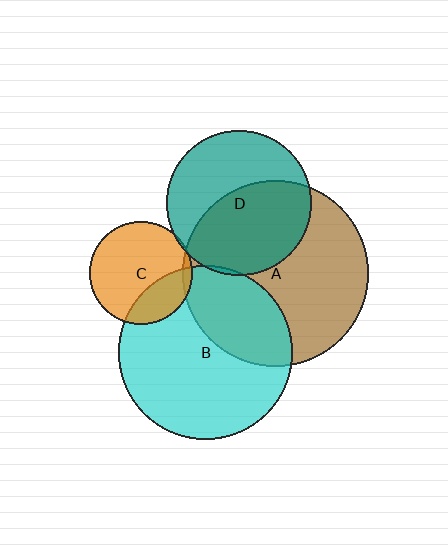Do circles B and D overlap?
Yes.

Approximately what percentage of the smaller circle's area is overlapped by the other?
Approximately 5%.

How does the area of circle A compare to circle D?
Approximately 1.6 times.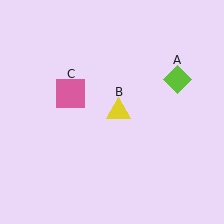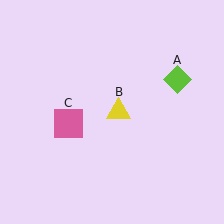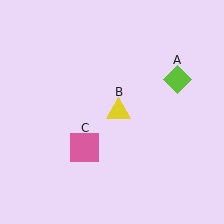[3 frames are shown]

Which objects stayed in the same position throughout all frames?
Lime diamond (object A) and yellow triangle (object B) remained stationary.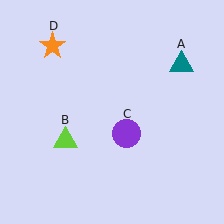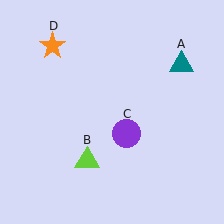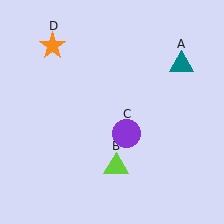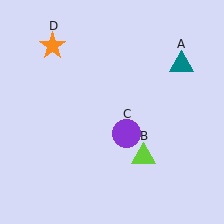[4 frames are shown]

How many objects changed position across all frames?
1 object changed position: lime triangle (object B).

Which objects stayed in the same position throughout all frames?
Teal triangle (object A) and purple circle (object C) and orange star (object D) remained stationary.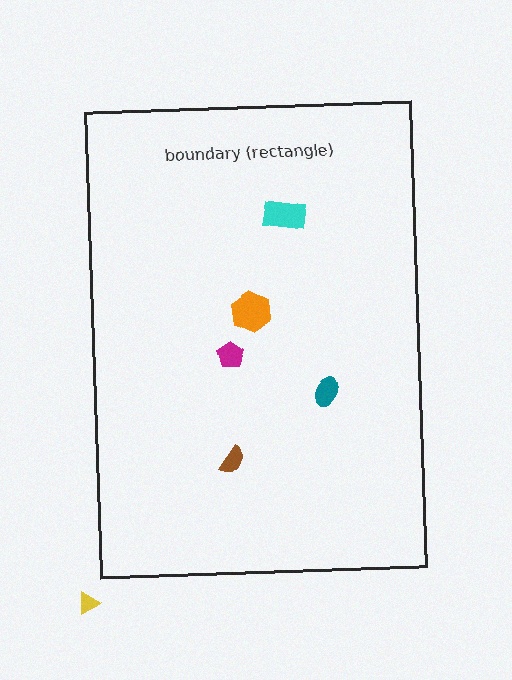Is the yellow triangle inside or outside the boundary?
Outside.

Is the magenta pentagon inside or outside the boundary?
Inside.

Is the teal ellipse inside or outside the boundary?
Inside.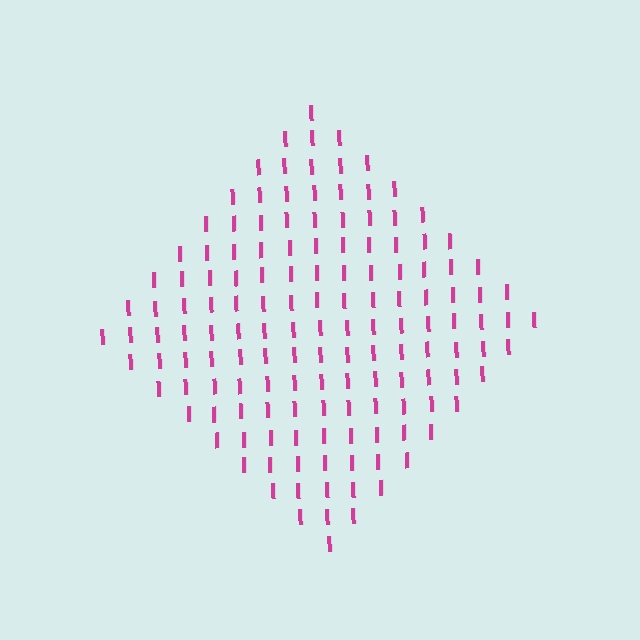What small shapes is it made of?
It is made of small letter I's.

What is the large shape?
The large shape is a diamond.